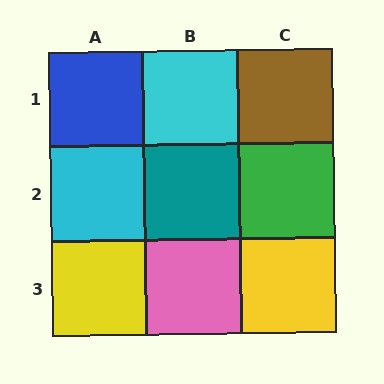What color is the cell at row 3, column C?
Yellow.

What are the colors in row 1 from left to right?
Blue, cyan, brown.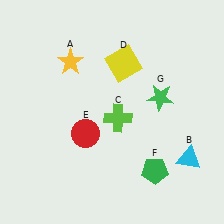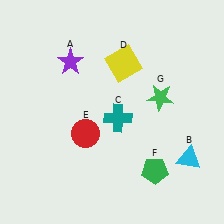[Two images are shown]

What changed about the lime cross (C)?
In Image 1, C is lime. In Image 2, it changed to teal.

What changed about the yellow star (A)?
In Image 1, A is yellow. In Image 2, it changed to purple.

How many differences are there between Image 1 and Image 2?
There are 2 differences between the two images.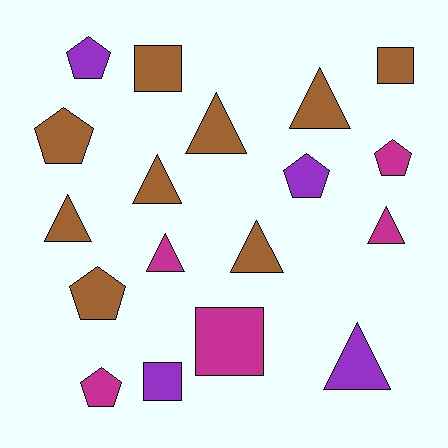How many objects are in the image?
There are 18 objects.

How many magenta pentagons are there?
There are 2 magenta pentagons.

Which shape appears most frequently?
Triangle, with 8 objects.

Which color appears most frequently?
Brown, with 9 objects.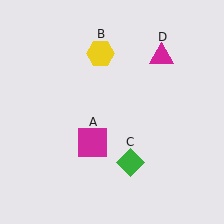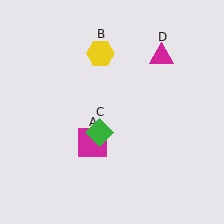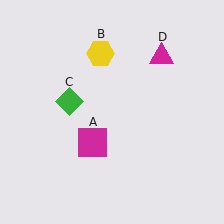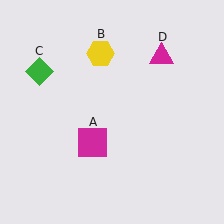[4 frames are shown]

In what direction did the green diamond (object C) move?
The green diamond (object C) moved up and to the left.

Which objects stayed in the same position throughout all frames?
Magenta square (object A) and yellow hexagon (object B) and magenta triangle (object D) remained stationary.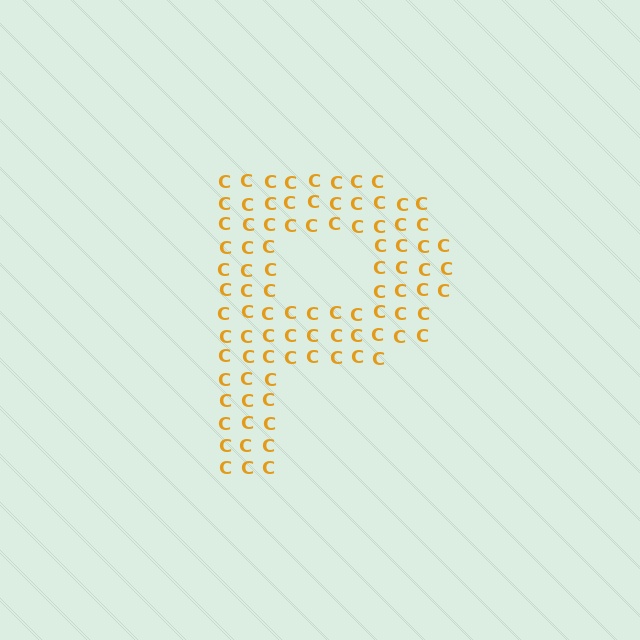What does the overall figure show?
The overall figure shows the letter P.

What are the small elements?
The small elements are letter C's.